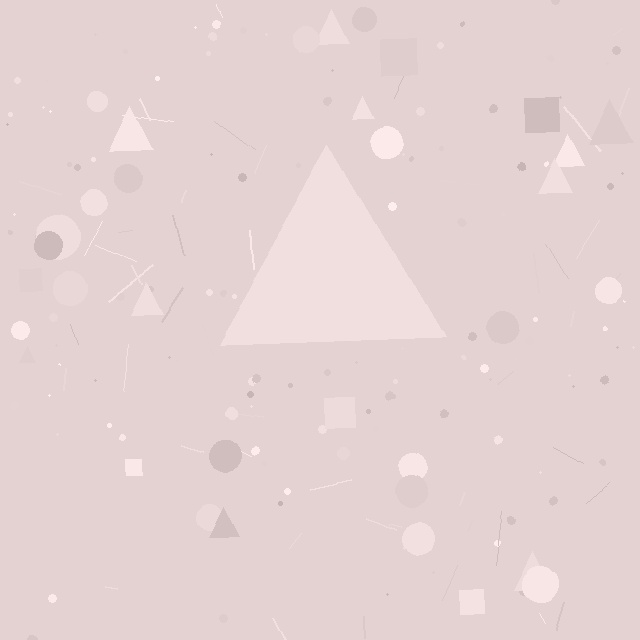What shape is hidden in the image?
A triangle is hidden in the image.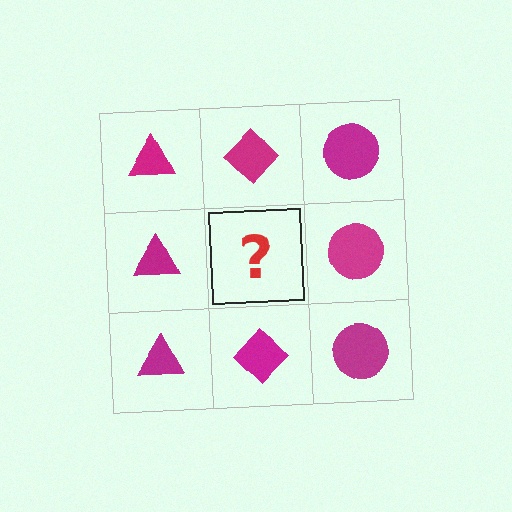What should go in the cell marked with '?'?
The missing cell should contain a magenta diamond.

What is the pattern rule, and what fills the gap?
The rule is that each column has a consistent shape. The gap should be filled with a magenta diamond.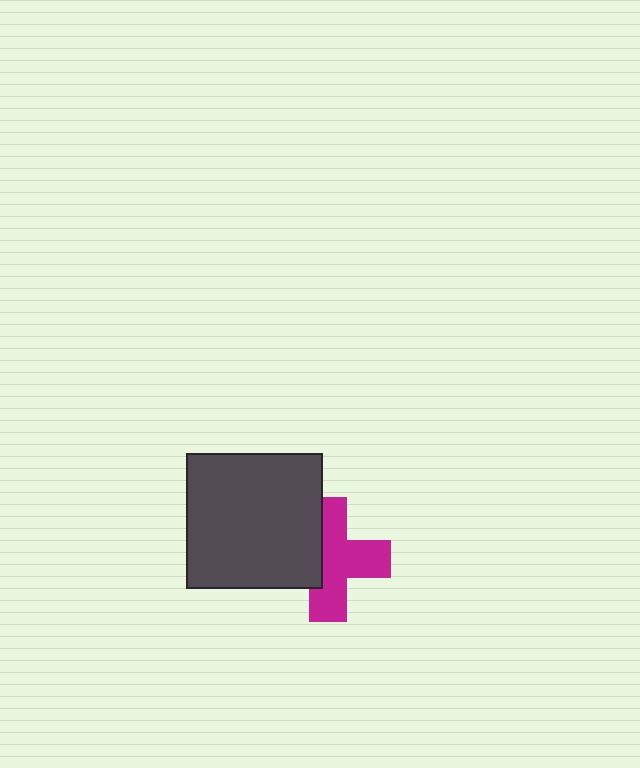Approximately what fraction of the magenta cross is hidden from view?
Roughly 37% of the magenta cross is hidden behind the dark gray square.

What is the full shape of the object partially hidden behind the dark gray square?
The partially hidden object is a magenta cross.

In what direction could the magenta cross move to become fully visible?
The magenta cross could move right. That would shift it out from behind the dark gray square entirely.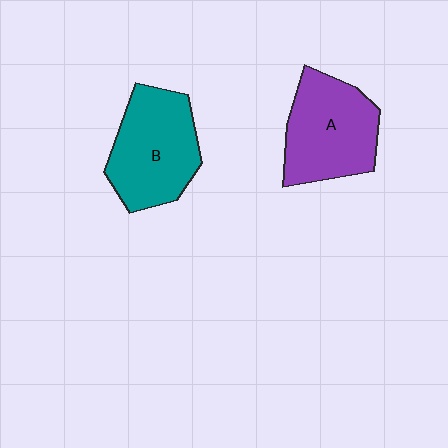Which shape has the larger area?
Shape B (teal).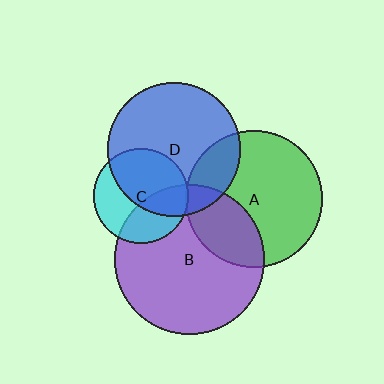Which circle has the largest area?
Circle B (purple).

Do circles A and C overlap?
Yes.